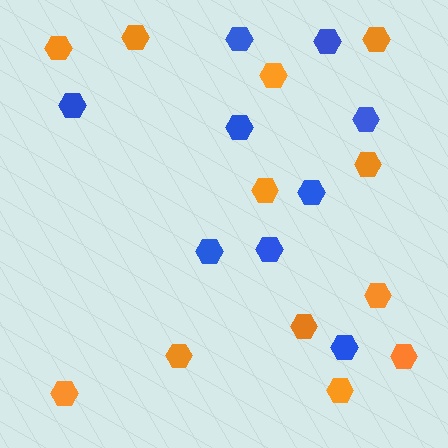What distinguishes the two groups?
There are 2 groups: one group of orange hexagons (12) and one group of blue hexagons (9).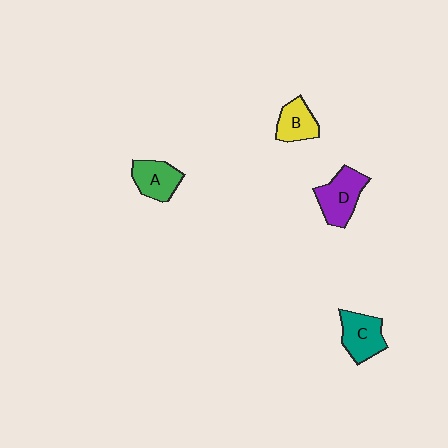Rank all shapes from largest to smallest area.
From largest to smallest: D (purple), C (teal), A (green), B (yellow).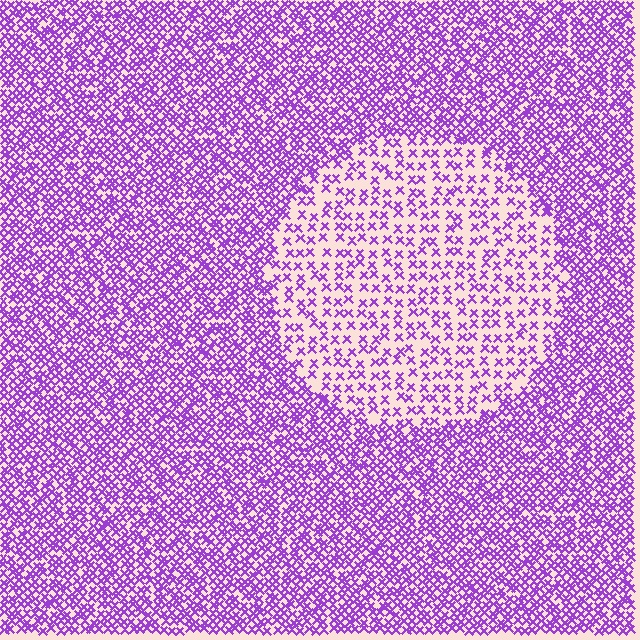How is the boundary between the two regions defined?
The boundary is defined by a change in element density (approximately 2.3x ratio). All elements are the same color, size, and shape.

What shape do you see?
I see a circle.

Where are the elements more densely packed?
The elements are more densely packed outside the circle boundary.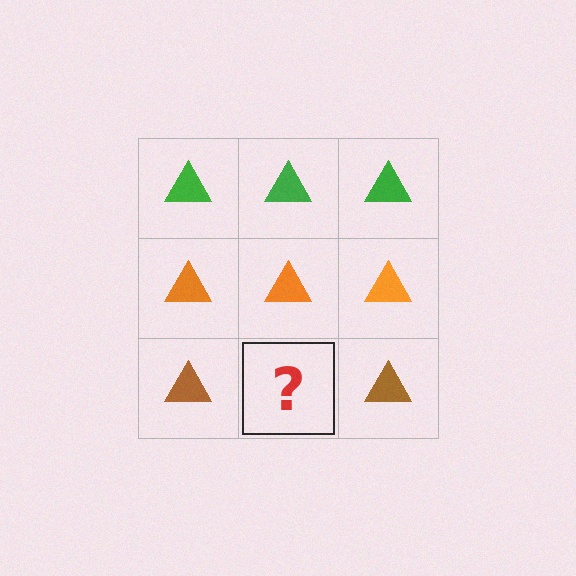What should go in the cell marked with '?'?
The missing cell should contain a brown triangle.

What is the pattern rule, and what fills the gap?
The rule is that each row has a consistent color. The gap should be filled with a brown triangle.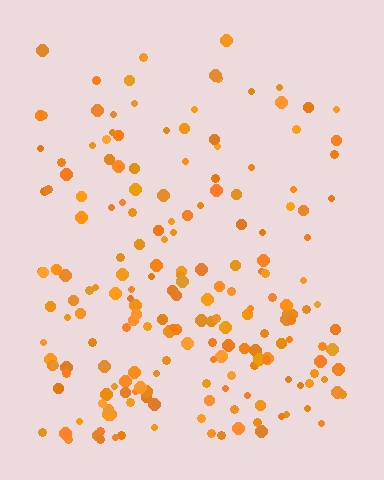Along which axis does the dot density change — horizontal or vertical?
Vertical.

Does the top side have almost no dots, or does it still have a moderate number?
Still a moderate number, just noticeably fewer than the bottom.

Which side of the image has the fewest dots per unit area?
The top.